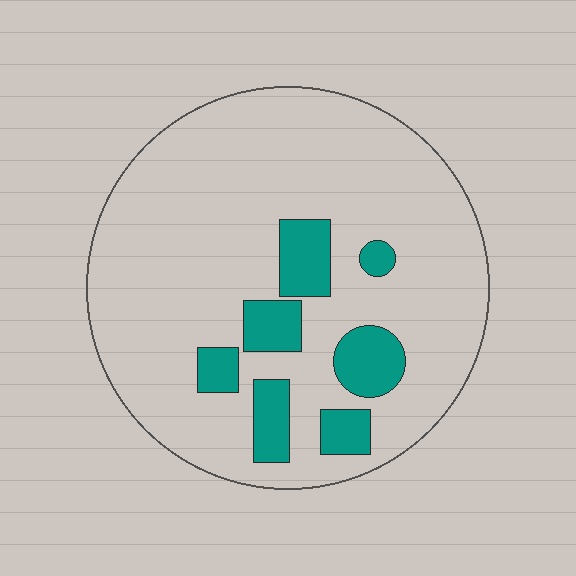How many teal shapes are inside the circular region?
7.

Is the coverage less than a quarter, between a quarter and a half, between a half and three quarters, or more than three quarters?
Less than a quarter.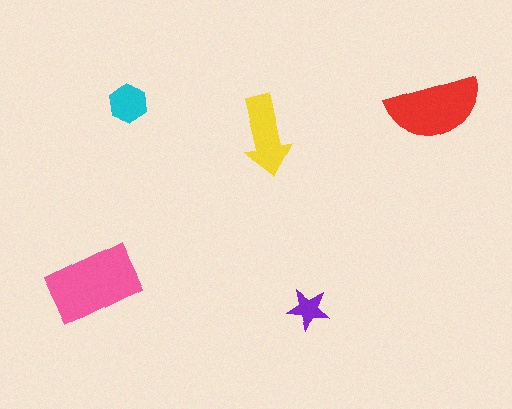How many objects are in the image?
There are 5 objects in the image.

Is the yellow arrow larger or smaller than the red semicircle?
Smaller.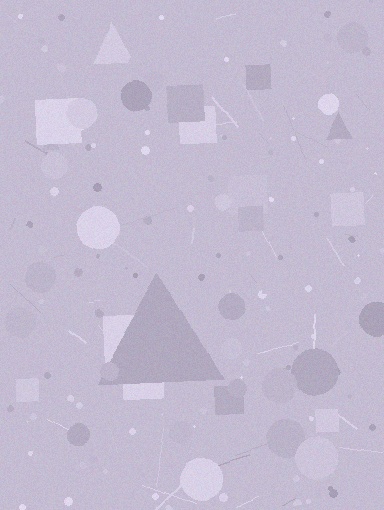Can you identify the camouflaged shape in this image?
The camouflaged shape is a triangle.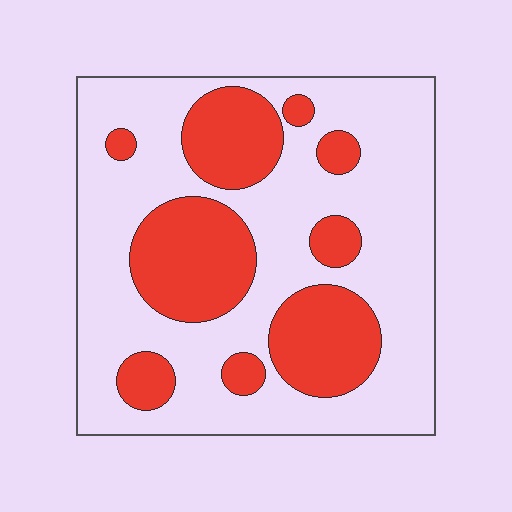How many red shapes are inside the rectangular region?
9.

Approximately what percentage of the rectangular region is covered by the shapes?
Approximately 30%.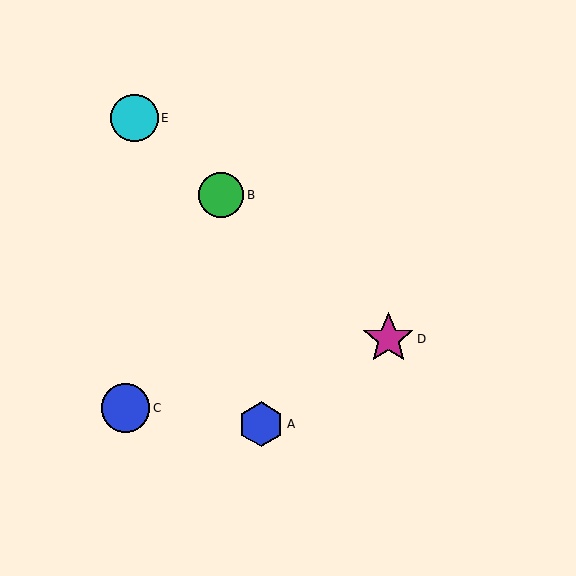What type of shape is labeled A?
Shape A is a blue hexagon.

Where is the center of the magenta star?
The center of the magenta star is at (388, 339).